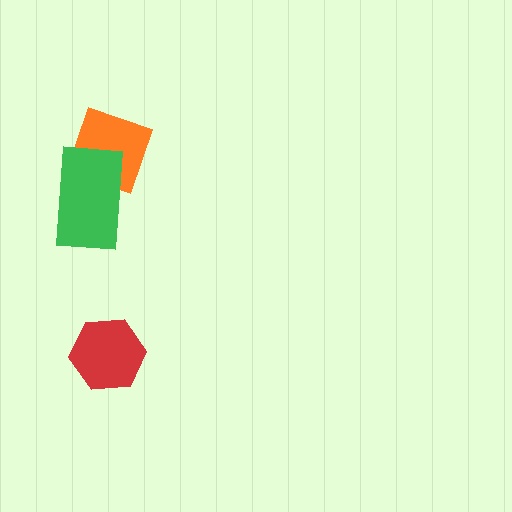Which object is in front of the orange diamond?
The green rectangle is in front of the orange diamond.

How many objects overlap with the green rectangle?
1 object overlaps with the green rectangle.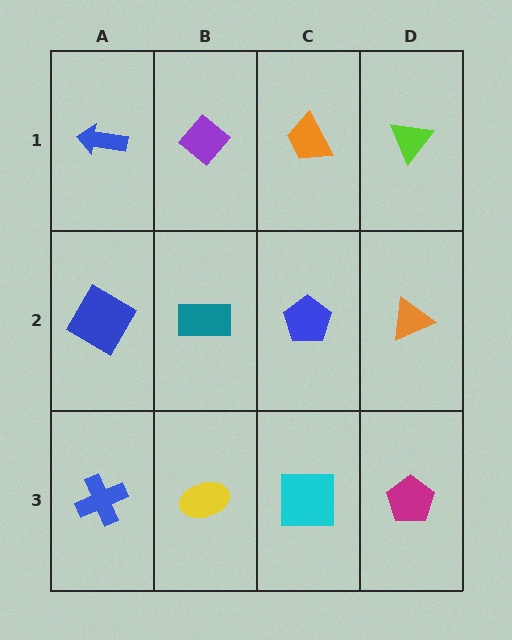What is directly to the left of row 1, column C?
A purple diamond.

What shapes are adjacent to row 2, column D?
A lime triangle (row 1, column D), a magenta pentagon (row 3, column D), a blue pentagon (row 2, column C).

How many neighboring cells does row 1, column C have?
3.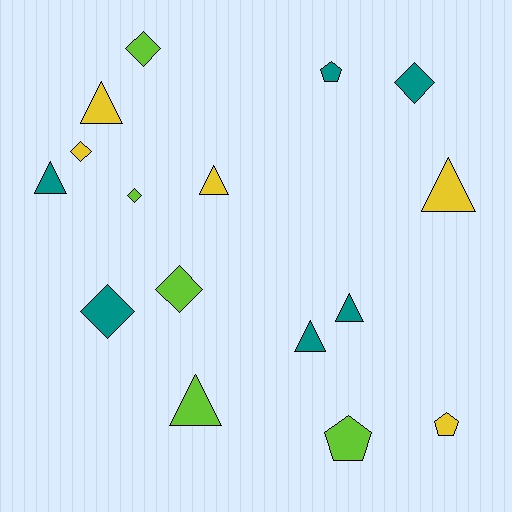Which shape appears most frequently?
Triangle, with 7 objects.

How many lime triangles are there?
There is 1 lime triangle.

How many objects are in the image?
There are 16 objects.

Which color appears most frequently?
Teal, with 6 objects.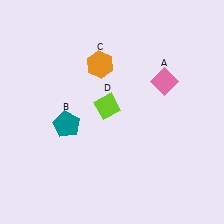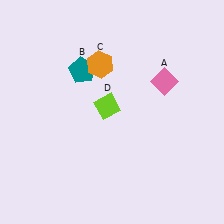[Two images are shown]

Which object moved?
The teal pentagon (B) moved up.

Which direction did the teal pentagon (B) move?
The teal pentagon (B) moved up.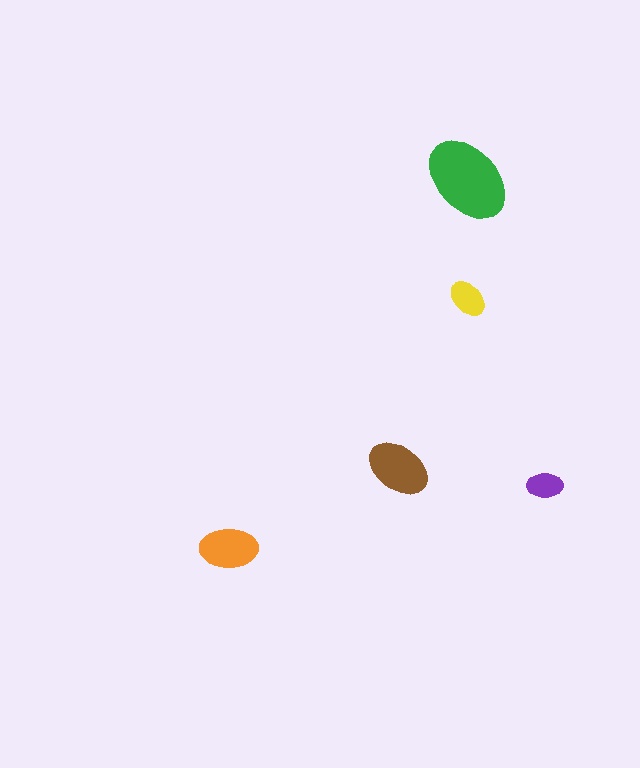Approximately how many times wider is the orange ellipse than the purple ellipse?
About 1.5 times wider.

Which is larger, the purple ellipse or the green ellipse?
The green one.